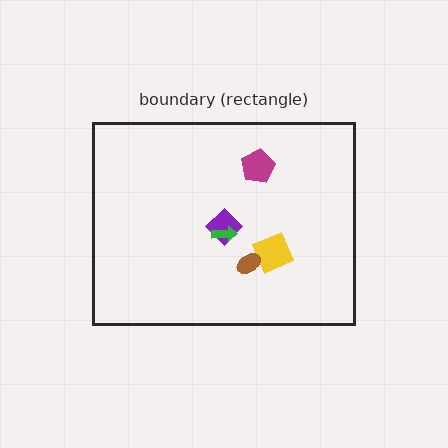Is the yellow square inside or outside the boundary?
Inside.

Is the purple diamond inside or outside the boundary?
Inside.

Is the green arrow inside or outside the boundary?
Inside.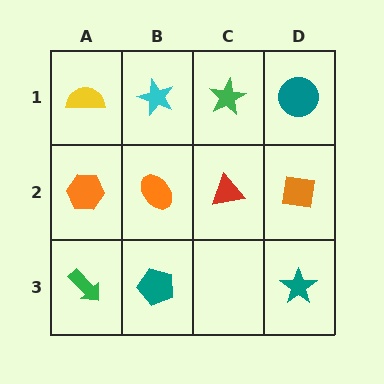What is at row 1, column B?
A cyan star.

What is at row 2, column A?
An orange hexagon.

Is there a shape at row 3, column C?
No, that cell is empty.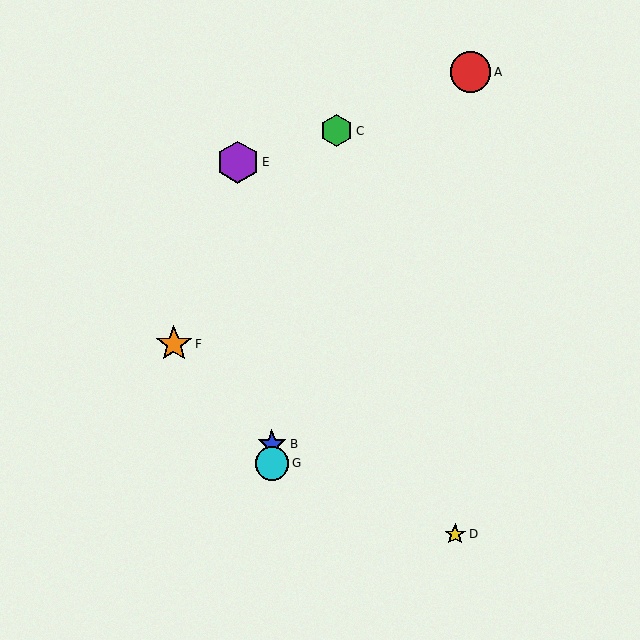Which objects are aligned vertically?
Objects B, G are aligned vertically.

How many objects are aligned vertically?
2 objects (B, G) are aligned vertically.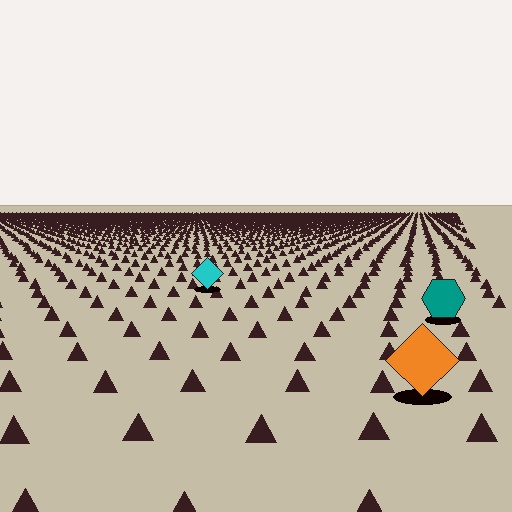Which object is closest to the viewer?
The orange diamond is closest. The texture marks near it are larger and more spread out.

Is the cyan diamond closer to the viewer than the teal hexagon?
No. The teal hexagon is closer — you can tell from the texture gradient: the ground texture is coarser near it.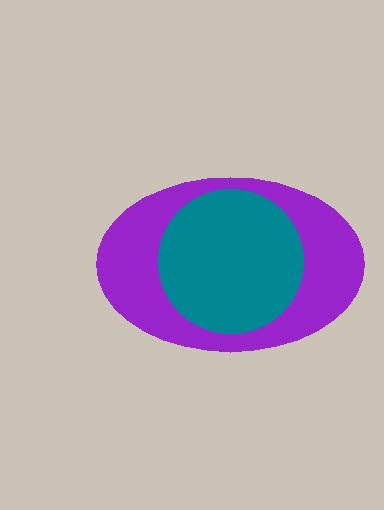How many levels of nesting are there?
2.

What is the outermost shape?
The purple ellipse.